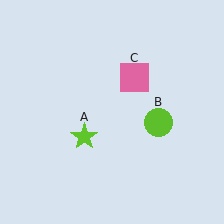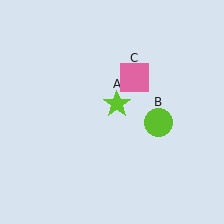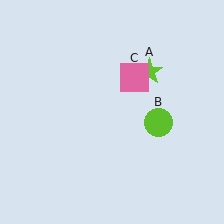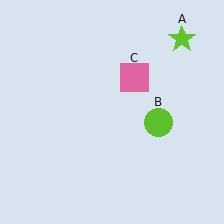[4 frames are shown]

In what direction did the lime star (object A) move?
The lime star (object A) moved up and to the right.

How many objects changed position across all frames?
1 object changed position: lime star (object A).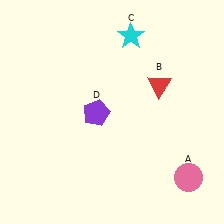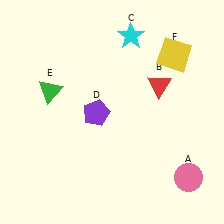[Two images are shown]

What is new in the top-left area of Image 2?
A green triangle (E) was added in the top-left area of Image 2.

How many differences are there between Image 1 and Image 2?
There are 2 differences between the two images.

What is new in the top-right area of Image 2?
A yellow square (F) was added in the top-right area of Image 2.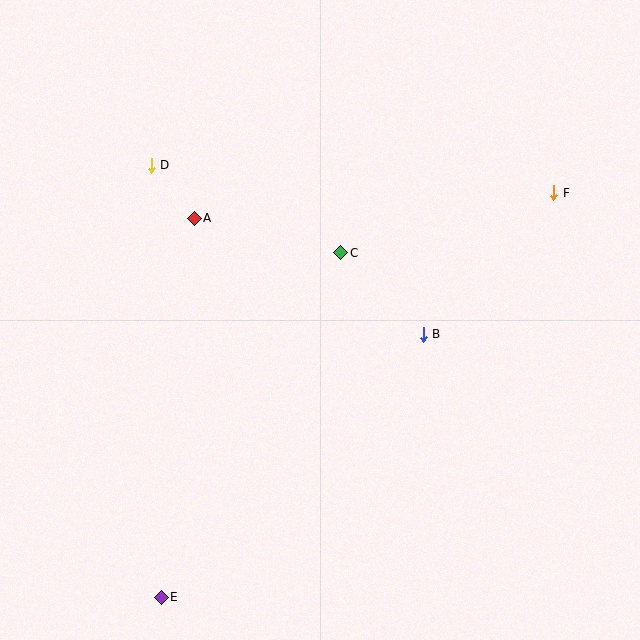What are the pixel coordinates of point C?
Point C is at (341, 253).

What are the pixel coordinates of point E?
Point E is at (161, 597).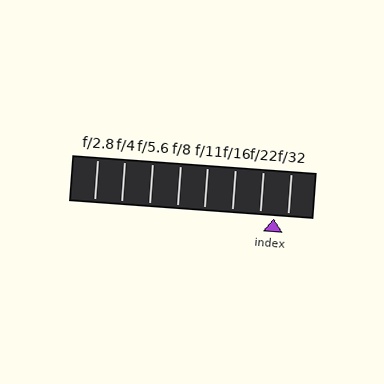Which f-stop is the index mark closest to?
The index mark is closest to f/32.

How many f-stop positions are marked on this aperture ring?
There are 8 f-stop positions marked.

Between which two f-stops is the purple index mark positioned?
The index mark is between f/22 and f/32.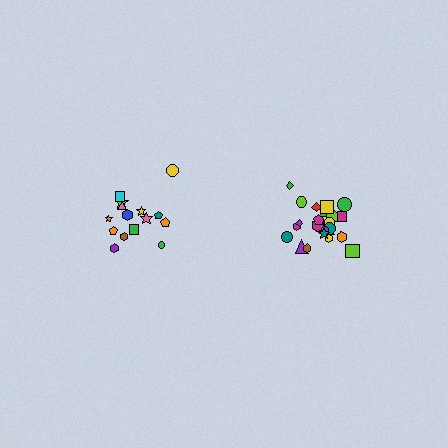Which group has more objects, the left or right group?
The right group.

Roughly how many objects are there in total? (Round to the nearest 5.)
Roughly 40 objects in total.